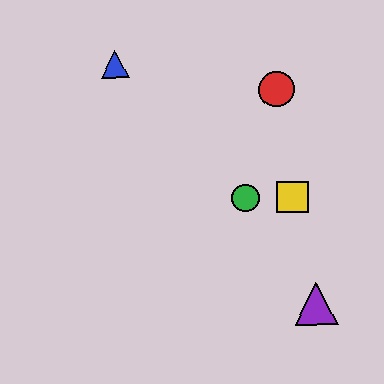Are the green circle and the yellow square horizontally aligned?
Yes, both are at y≈198.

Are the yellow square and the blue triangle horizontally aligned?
No, the yellow square is at y≈197 and the blue triangle is at y≈64.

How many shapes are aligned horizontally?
2 shapes (the green circle, the yellow square) are aligned horizontally.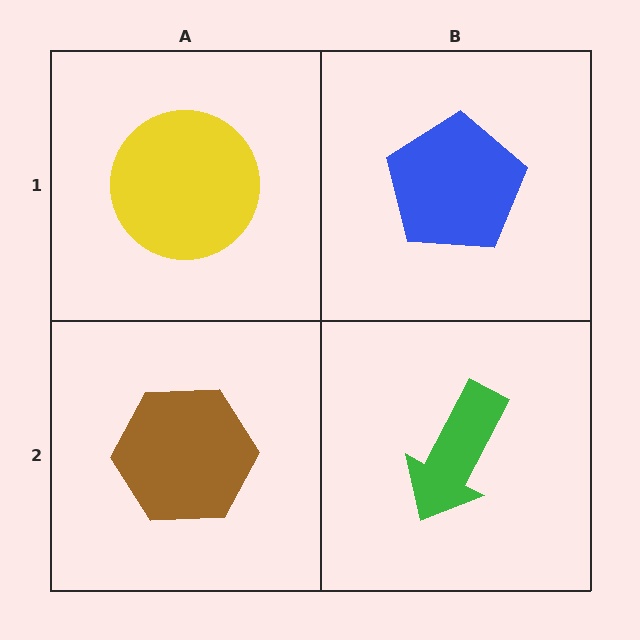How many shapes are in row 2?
2 shapes.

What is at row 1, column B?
A blue pentagon.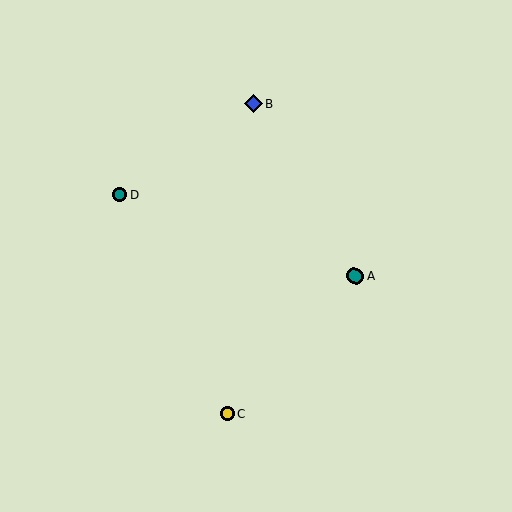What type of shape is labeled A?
Shape A is a teal circle.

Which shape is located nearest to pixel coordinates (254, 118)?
The blue diamond (labeled B) at (253, 104) is nearest to that location.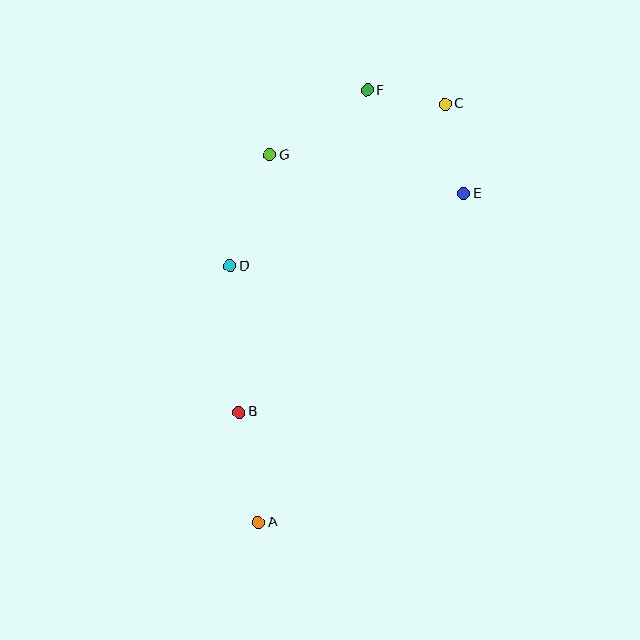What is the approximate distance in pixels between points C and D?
The distance between C and D is approximately 269 pixels.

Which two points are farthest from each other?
Points A and C are farthest from each other.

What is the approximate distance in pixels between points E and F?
The distance between E and F is approximately 141 pixels.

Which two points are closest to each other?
Points C and F are closest to each other.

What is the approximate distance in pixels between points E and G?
The distance between E and G is approximately 198 pixels.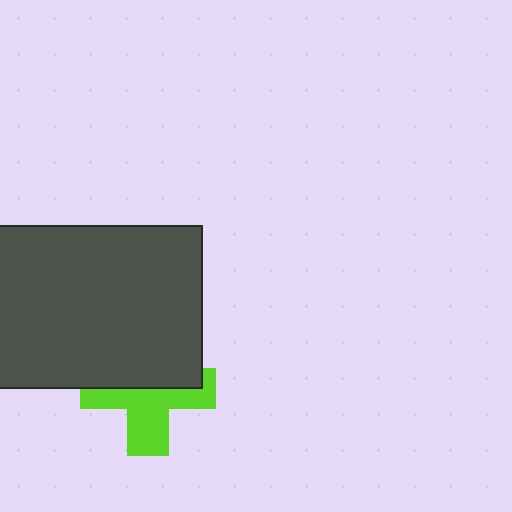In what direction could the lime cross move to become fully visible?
The lime cross could move down. That would shift it out from behind the dark gray rectangle entirely.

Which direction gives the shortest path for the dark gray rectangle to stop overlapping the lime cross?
Moving up gives the shortest separation.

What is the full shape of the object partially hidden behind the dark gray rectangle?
The partially hidden object is a lime cross.